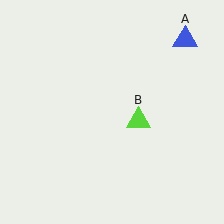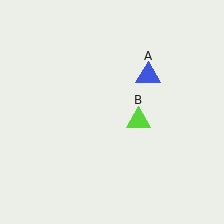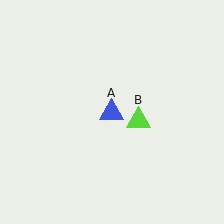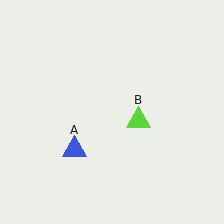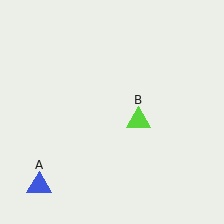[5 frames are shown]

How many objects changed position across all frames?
1 object changed position: blue triangle (object A).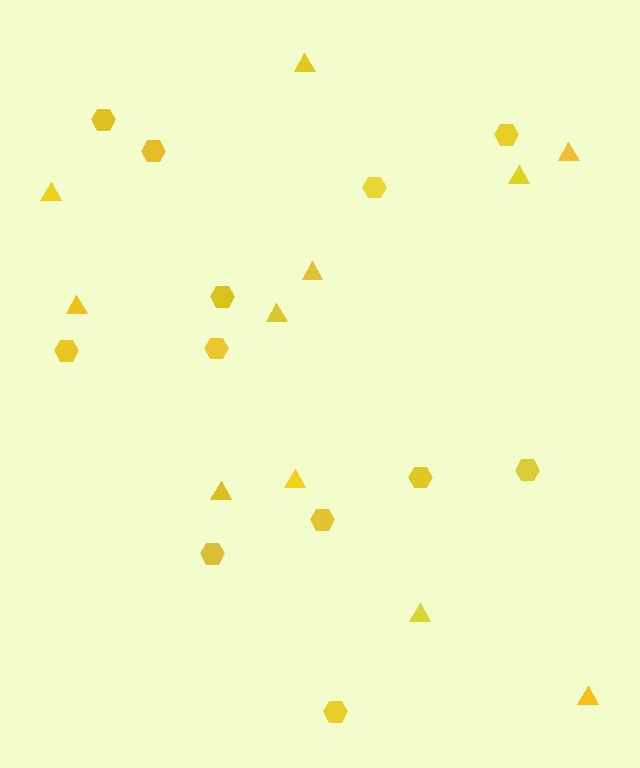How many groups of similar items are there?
There are 2 groups: one group of hexagons (12) and one group of triangles (11).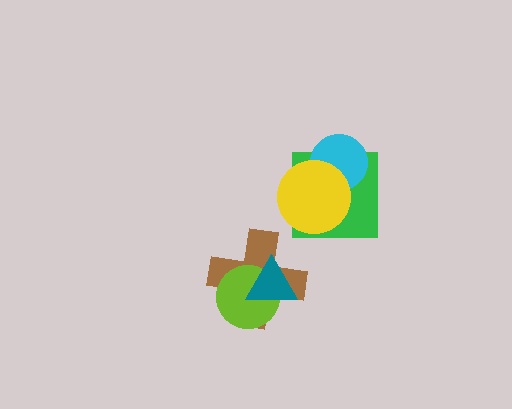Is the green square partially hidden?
Yes, it is partially covered by another shape.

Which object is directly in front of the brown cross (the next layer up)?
The lime circle is directly in front of the brown cross.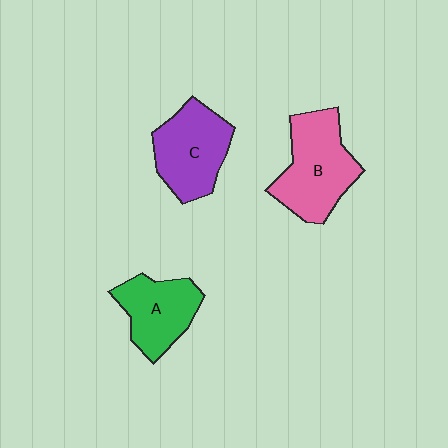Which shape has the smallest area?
Shape A (green).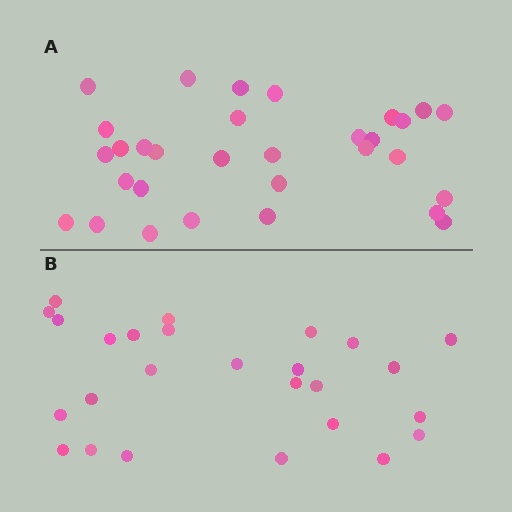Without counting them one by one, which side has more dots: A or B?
Region A (the top region) has more dots.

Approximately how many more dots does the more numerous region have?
Region A has about 5 more dots than region B.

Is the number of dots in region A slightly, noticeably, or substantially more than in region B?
Region A has only slightly more — the two regions are fairly close. The ratio is roughly 1.2 to 1.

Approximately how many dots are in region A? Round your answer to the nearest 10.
About 30 dots. (The exact count is 31, which rounds to 30.)